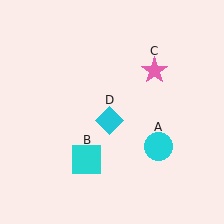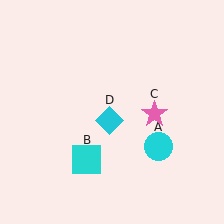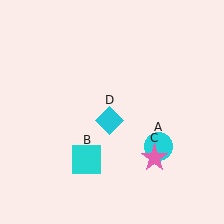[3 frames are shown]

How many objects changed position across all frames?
1 object changed position: pink star (object C).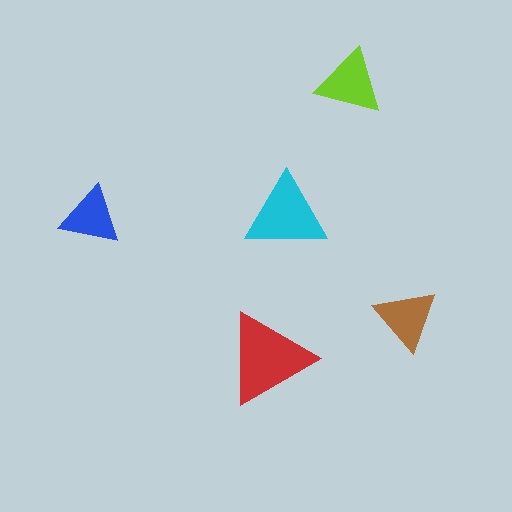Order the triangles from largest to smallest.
the red one, the cyan one, the lime one, the brown one, the blue one.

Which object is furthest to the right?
The brown triangle is rightmost.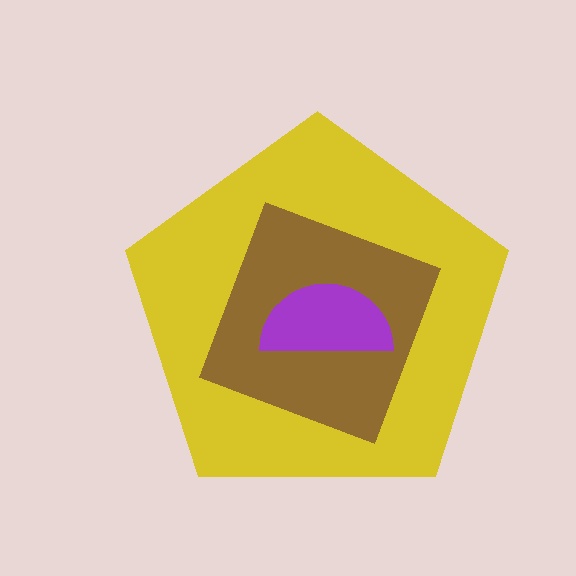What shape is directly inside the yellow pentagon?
The brown square.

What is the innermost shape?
The purple semicircle.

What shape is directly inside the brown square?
The purple semicircle.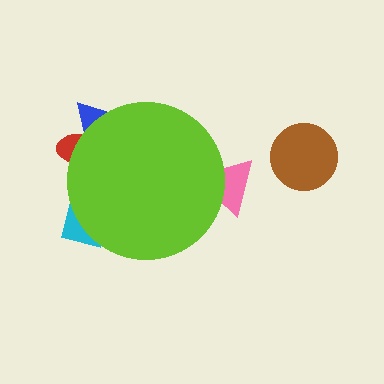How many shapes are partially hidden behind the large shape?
4 shapes are partially hidden.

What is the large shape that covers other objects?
A lime circle.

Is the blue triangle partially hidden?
Yes, the blue triangle is partially hidden behind the lime circle.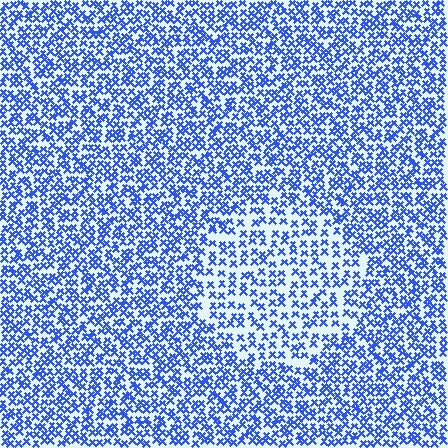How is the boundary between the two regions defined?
The boundary is defined by a change in element density (approximately 1.7x ratio). All elements are the same color, size, and shape.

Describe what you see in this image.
The image contains small blue elements arranged at two different densities. A circle-shaped region is visible where the elements are less densely packed than the surrounding area.